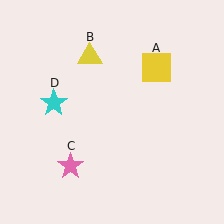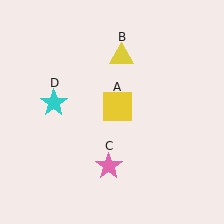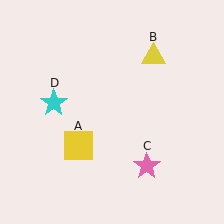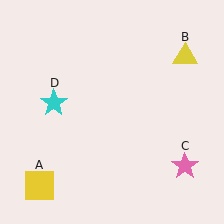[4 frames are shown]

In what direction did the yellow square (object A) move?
The yellow square (object A) moved down and to the left.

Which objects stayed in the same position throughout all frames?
Cyan star (object D) remained stationary.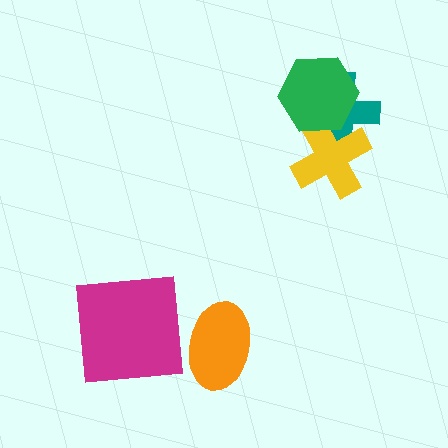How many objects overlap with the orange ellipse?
0 objects overlap with the orange ellipse.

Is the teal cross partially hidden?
Yes, it is partially covered by another shape.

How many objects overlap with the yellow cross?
2 objects overlap with the yellow cross.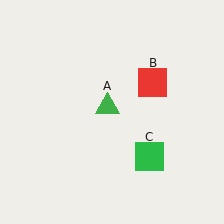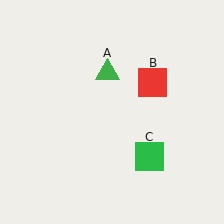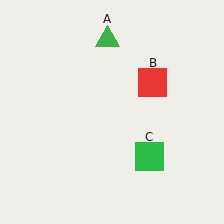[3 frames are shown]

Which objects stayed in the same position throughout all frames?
Red square (object B) and green square (object C) remained stationary.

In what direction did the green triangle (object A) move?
The green triangle (object A) moved up.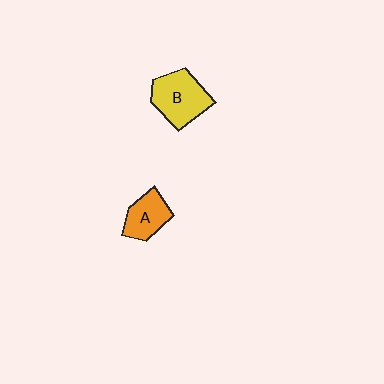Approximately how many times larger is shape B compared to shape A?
Approximately 1.5 times.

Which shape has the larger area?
Shape B (yellow).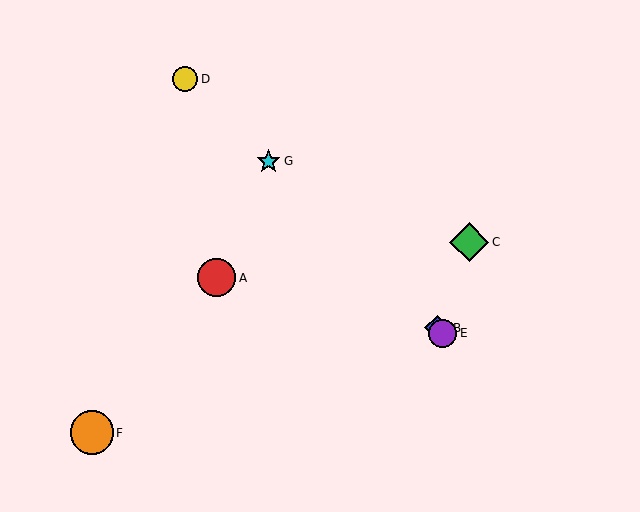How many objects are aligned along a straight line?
4 objects (B, D, E, G) are aligned along a straight line.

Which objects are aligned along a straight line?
Objects B, D, E, G are aligned along a straight line.